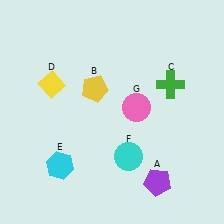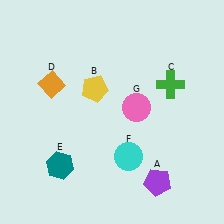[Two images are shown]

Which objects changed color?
D changed from yellow to orange. E changed from cyan to teal.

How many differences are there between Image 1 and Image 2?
There are 2 differences between the two images.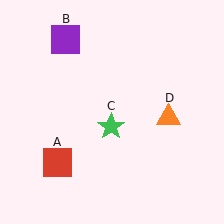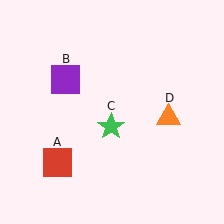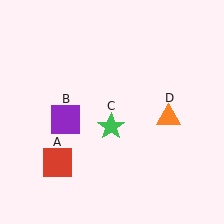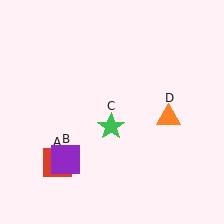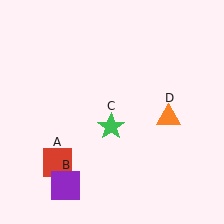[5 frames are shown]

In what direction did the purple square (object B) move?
The purple square (object B) moved down.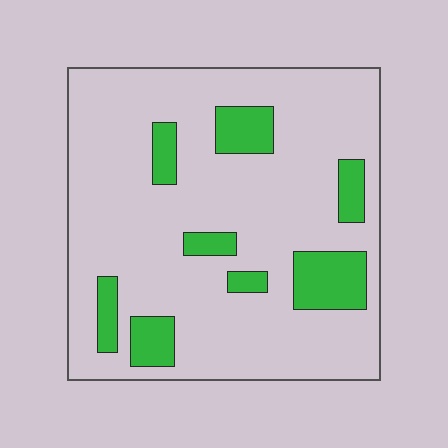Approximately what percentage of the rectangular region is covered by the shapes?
Approximately 15%.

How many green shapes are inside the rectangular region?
8.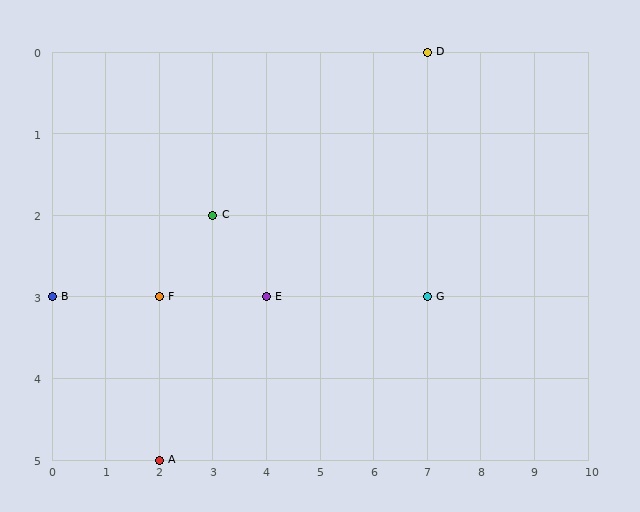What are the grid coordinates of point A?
Point A is at grid coordinates (2, 5).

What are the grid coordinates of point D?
Point D is at grid coordinates (7, 0).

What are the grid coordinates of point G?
Point G is at grid coordinates (7, 3).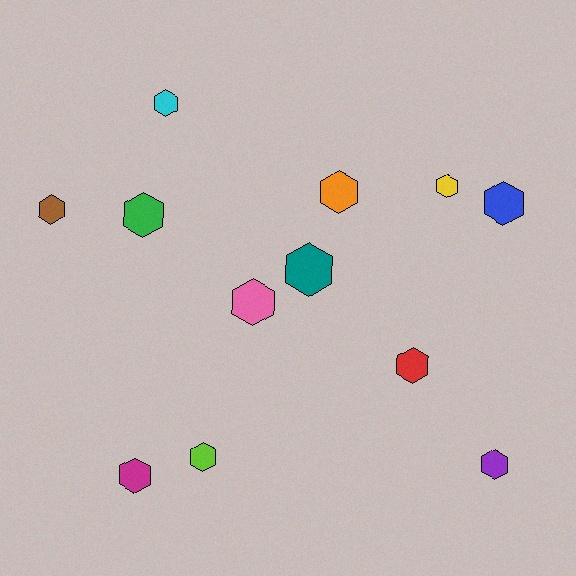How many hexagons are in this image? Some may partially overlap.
There are 12 hexagons.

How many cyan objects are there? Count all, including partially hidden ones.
There is 1 cyan object.